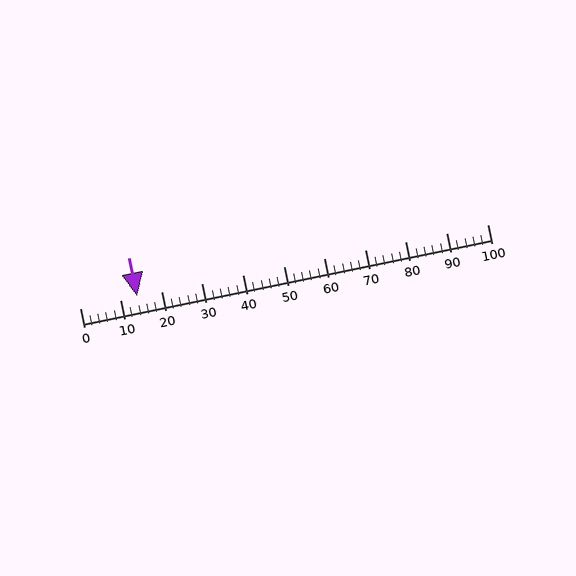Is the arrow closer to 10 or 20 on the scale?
The arrow is closer to 10.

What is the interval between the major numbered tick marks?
The major tick marks are spaced 10 units apart.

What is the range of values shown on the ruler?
The ruler shows values from 0 to 100.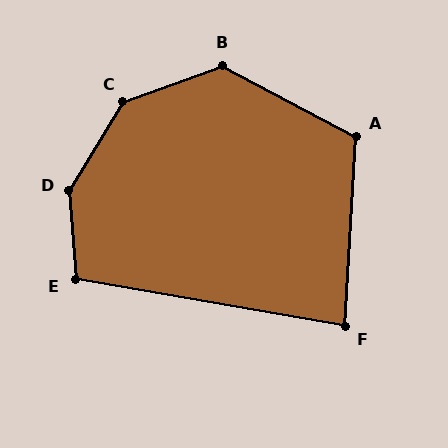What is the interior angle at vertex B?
Approximately 132 degrees (obtuse).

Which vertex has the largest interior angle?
D, at approximately 145 degrees.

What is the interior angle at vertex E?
Approximately 104 degrees (obtuse).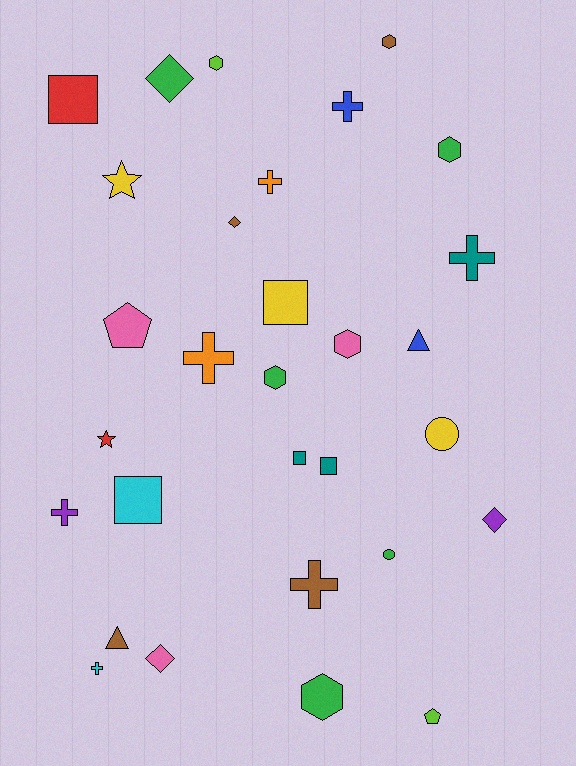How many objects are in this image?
There are 30 objects.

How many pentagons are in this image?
There are 2 pentagons.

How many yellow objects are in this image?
There are 3 yellow objects.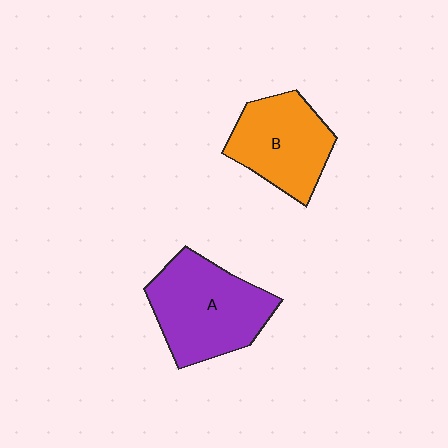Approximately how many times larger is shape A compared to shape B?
Approximately 1.2 times.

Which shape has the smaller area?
Shape B (orange).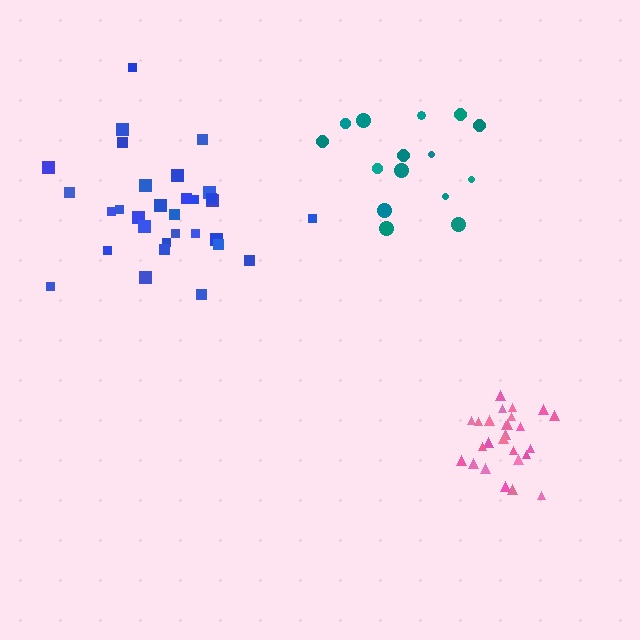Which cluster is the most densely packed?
Pink.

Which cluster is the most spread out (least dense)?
Teal.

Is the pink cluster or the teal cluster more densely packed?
Pink.